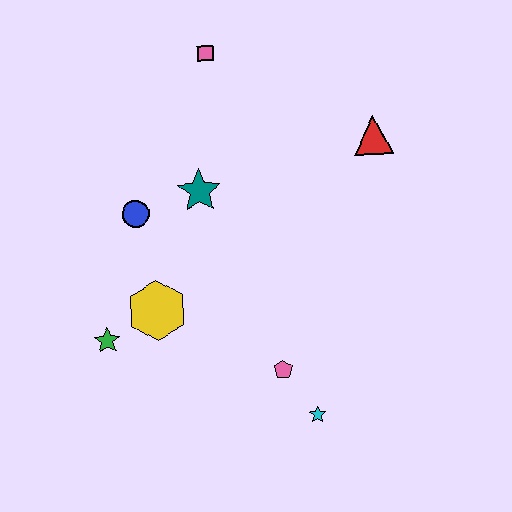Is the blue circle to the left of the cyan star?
Yes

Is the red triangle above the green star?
Yes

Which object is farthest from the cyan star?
The pink square is farthest from the cyan star.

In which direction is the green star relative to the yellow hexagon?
The green star is to the left of the yellow hexagon.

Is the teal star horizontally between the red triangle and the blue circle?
Yes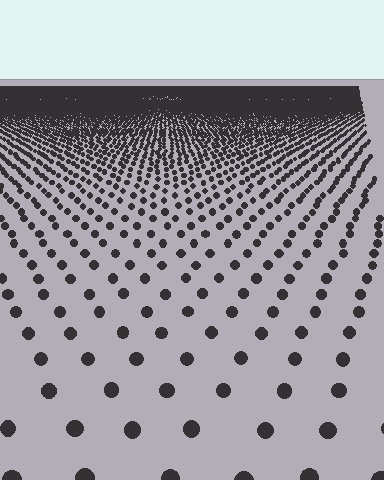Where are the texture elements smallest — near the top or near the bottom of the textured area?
Near the top.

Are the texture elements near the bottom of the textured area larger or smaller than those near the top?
Larger. Near the bottom, elements are closer to the viewer and appear at a bigger on-screen size.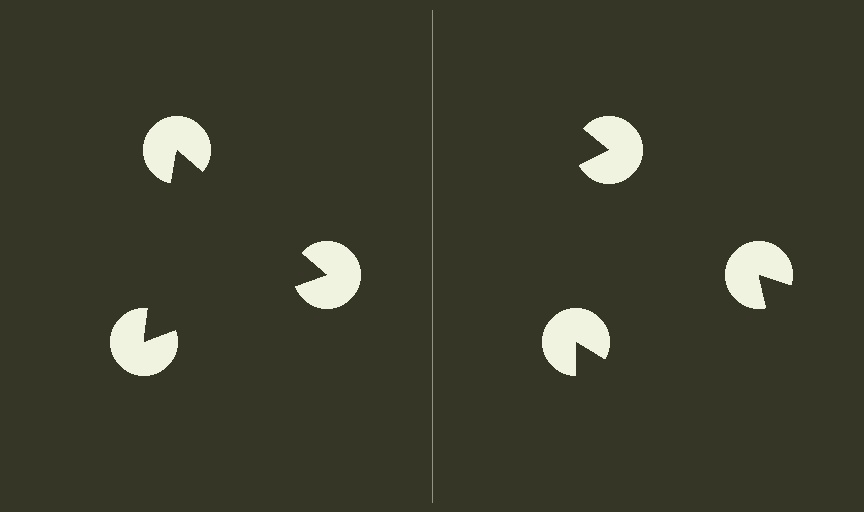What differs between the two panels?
The pac-man discs are positioned identically on both sides; only the wedge orientations differ. On the left they align to a triangle; on the right they are misaligned.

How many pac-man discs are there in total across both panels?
6 — 3 on each side.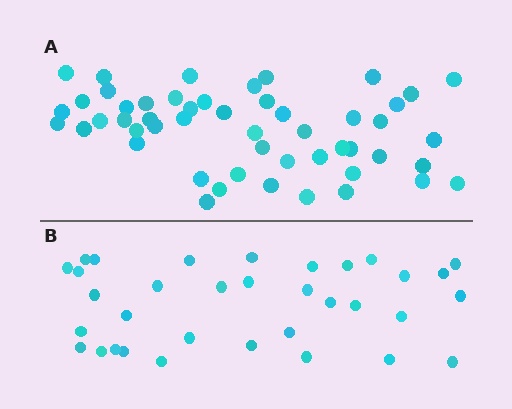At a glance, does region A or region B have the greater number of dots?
Region A (the top region) has more dots.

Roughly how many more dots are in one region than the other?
Region A has approximately 15 more dots than region B.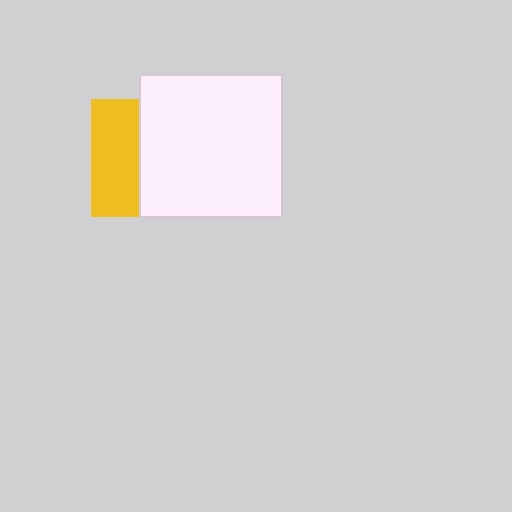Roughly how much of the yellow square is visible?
A small part of it is visible (roughly 41%).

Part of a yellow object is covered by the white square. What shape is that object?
It is a square.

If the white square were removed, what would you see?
You would see the complete yellow square.